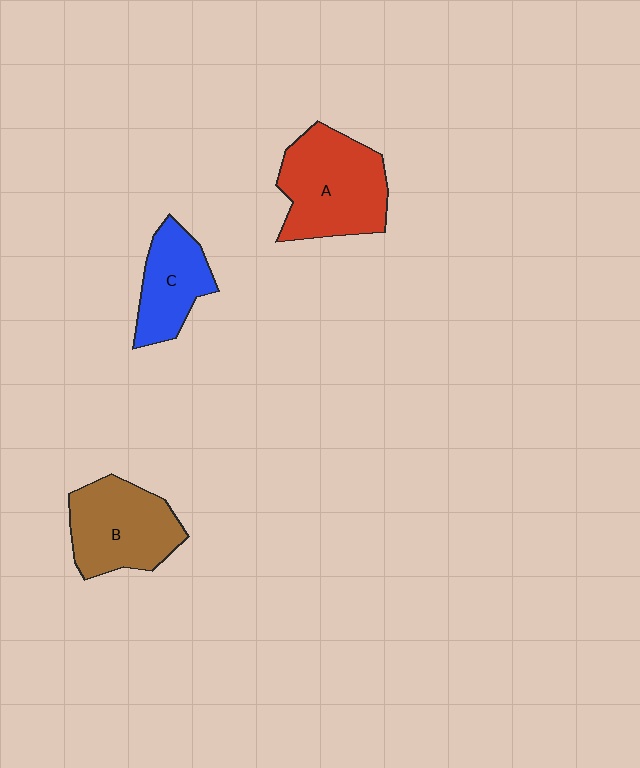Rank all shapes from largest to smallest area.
From largest to smallest: A (red), B (brown), C (blue).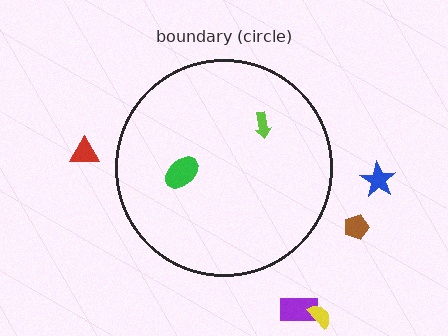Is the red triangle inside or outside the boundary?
Outside.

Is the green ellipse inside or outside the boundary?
Inside.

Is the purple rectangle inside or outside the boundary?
Outside.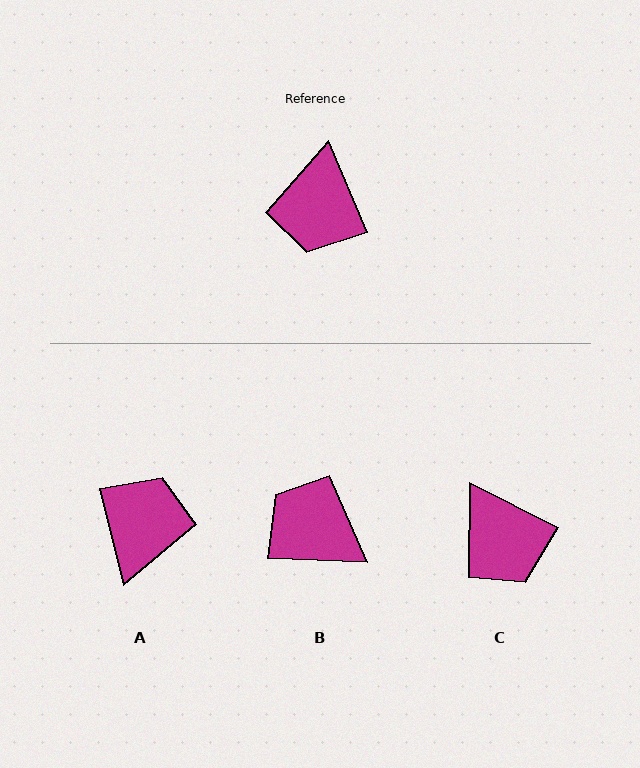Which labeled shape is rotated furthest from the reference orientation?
A, about 171 degrees away.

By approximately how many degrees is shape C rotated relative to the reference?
Approximately 40 degrees counter-clockwise.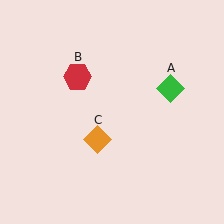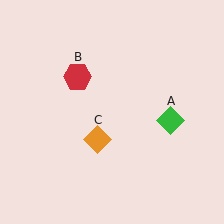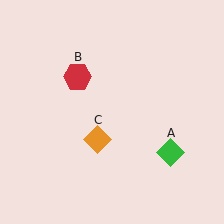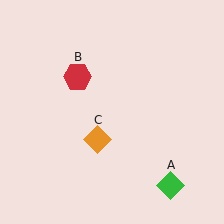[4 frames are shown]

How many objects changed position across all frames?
1 object changed position: green diamond (object A).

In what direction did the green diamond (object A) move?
The green diamond (object A) moved down.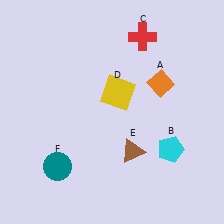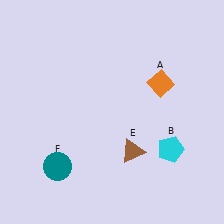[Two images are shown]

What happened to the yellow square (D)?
The yellow square (D) was removed in Image 2. It was in the top-right area of Image 1.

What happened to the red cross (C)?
The red cross (C) was removed in Image 2. It was in the top-right area of Image 1.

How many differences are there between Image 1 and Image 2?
There are 2 differences between the two images.